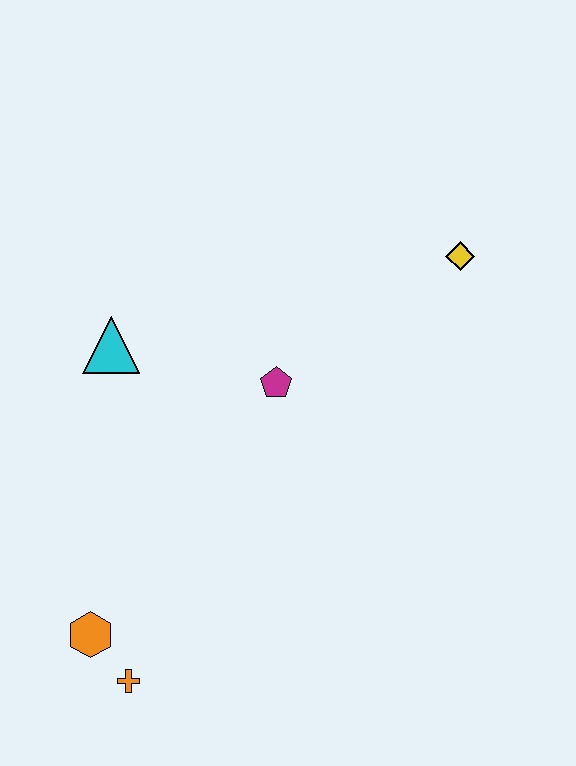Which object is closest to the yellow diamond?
The magenta pentagon is closest to the yellow diamond.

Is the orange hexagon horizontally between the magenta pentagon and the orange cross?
No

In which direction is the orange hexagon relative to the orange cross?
The orange hexagon is above the orange cross.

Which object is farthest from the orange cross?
The yellow diamond is farthest from the orange cross.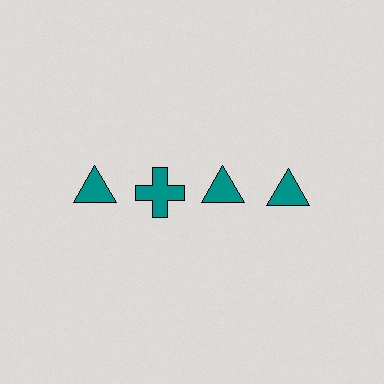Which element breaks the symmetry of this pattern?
The teal cross in the top row, second from left column breaks the symmetry. All other shapes are teal triangles.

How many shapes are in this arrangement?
There are 4 shapes arranged in a grid pattern.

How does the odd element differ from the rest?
It has a different shape: cross instead of triangle.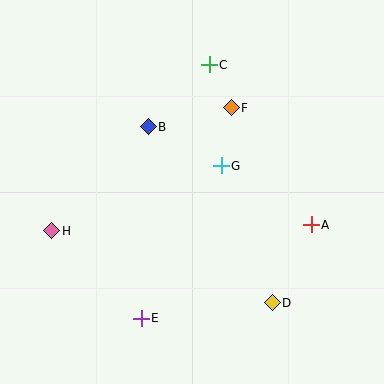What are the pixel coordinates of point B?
Point B is at (148, 127).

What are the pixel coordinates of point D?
Point D is at (272, 303).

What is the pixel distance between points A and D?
The distance between A and D is 87 pixels.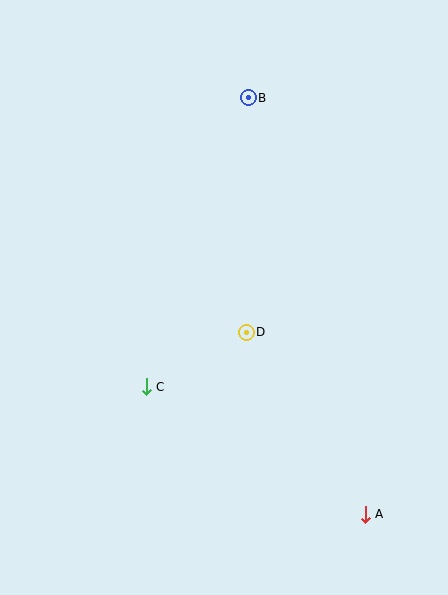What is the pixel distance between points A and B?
The distance between A and B is 433 pixels.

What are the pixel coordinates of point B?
Point B is at (248, 98).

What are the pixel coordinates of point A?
Point A is at (365, 514).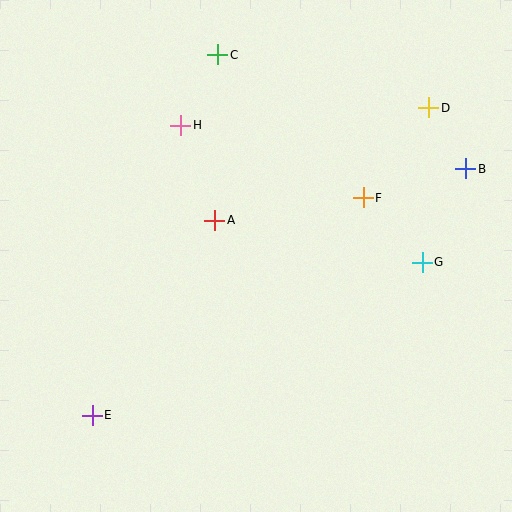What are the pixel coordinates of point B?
Point B is at (466, 169).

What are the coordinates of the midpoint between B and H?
The midpoint between B and H is at (323, 147).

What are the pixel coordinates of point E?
Point E is at (92, 415).